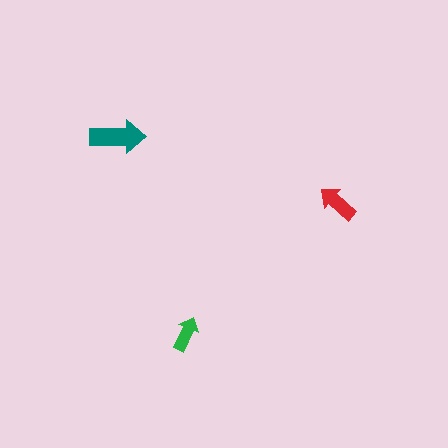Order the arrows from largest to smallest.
the teal one, the red one, the green one.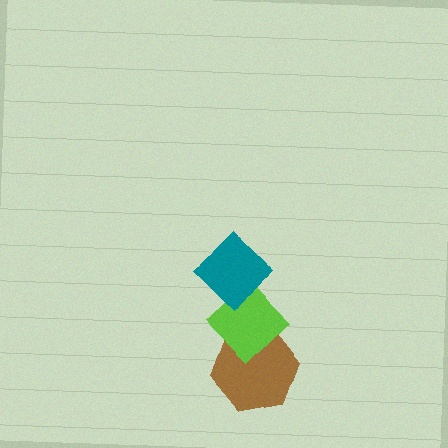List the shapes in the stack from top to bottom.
From top to bottom: the teal diamond, the lime diamond, the brown hexagon.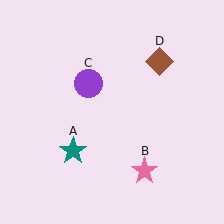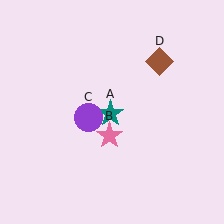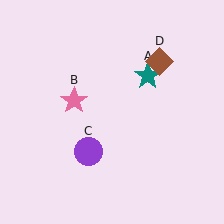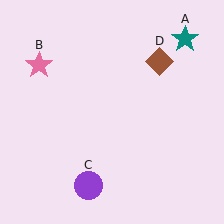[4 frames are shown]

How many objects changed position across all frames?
3 objects changed position: teal star (object A), pink star (object B), purple circle (object C).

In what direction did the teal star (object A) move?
The teal star (object A) moved up and to the right.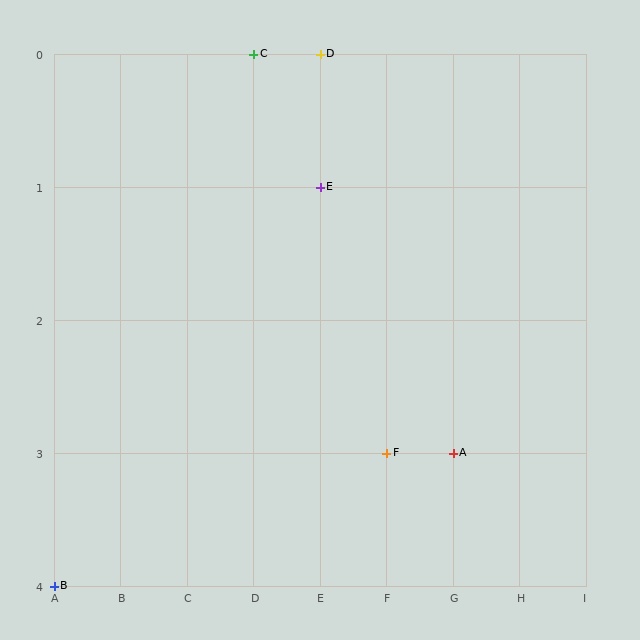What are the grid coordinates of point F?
Point F is at grid coordinates (F, 3).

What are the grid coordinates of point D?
Point D is at grid coordinates (E, 0).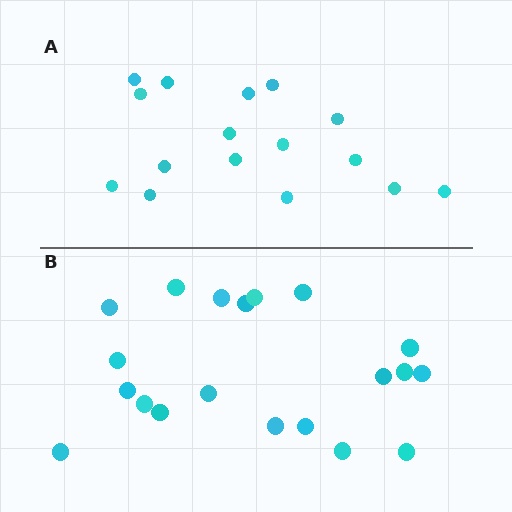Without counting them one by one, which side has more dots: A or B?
Region B (the bottom region) has more dots.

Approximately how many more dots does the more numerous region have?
Region B has about 4 more dots than region A.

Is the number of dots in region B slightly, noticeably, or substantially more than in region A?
Region B has noticeably more, but not dramatically so. The ratio is roughly 1.2 to 1.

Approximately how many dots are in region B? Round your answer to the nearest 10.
About 20 dots.